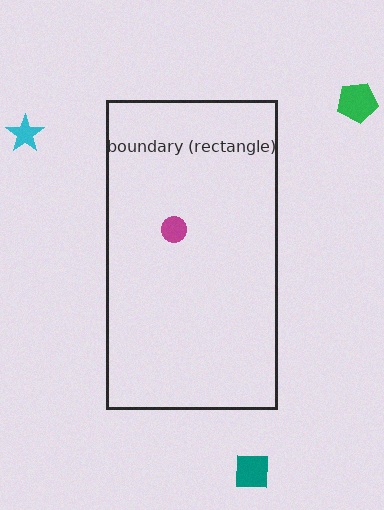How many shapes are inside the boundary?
1 inside, 3 outside.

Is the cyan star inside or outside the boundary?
Outside.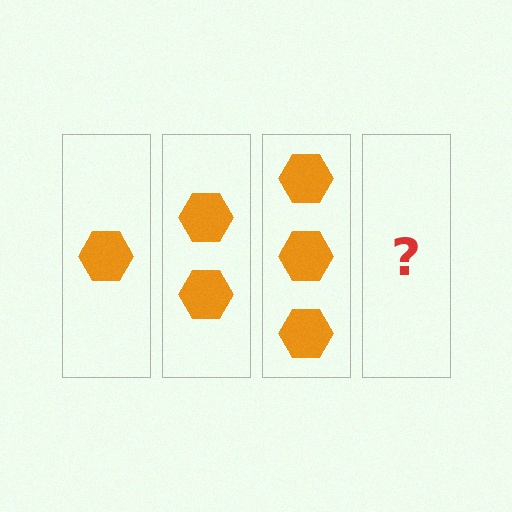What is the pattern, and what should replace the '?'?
The pattern is that each step adds one more hexagon. The '?' should be 4 hexagons.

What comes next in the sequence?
The next element should be 4 hexagons.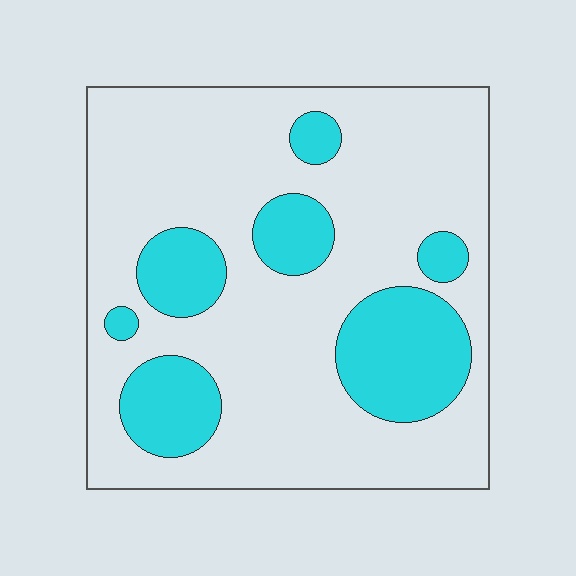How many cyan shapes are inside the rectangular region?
7.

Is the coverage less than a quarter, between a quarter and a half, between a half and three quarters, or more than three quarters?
Less than a quarter.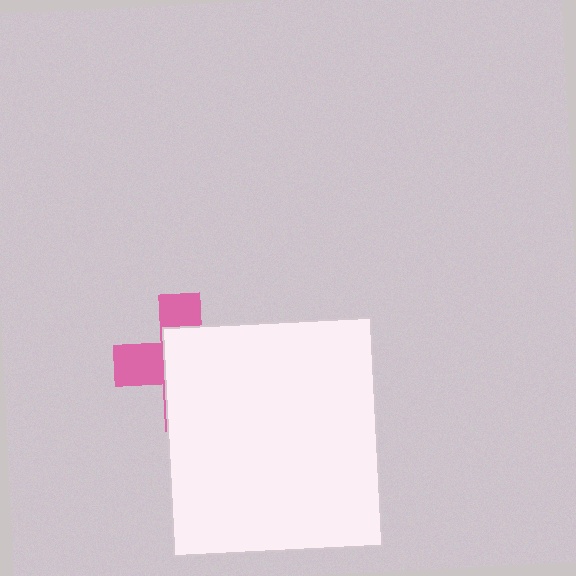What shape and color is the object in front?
The object in front is a white rectangle.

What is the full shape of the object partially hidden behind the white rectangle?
The partially hidden object is a pink cross.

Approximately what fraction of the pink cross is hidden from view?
Roughly 63% of the pink cross is hidden behind the white rectangle.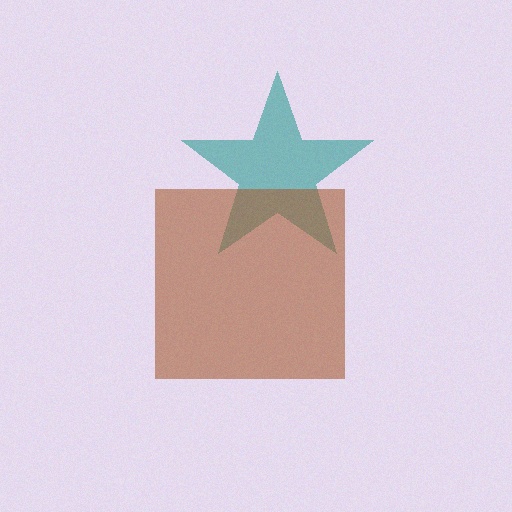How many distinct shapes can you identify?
There are 2 distinct shapes: a teal star, a brown square.